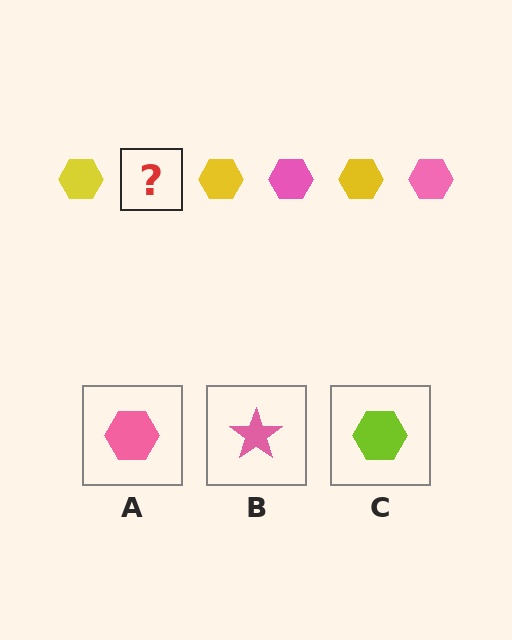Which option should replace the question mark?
Option A.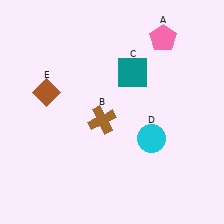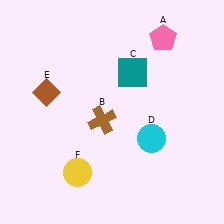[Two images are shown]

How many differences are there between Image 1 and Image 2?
There is 1 difference between the two images.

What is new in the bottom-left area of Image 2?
A yellow circle (F) was added in the bottom-left area of Image 2.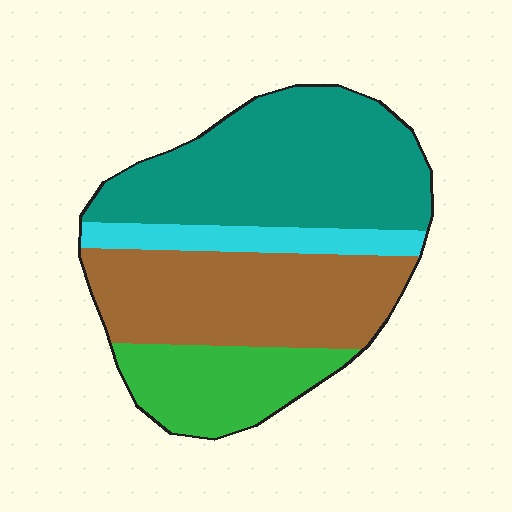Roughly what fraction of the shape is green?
Green takes up about one sixth (1/6) of the shape.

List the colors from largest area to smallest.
From largest to smallest: teal, brown, green, cyan.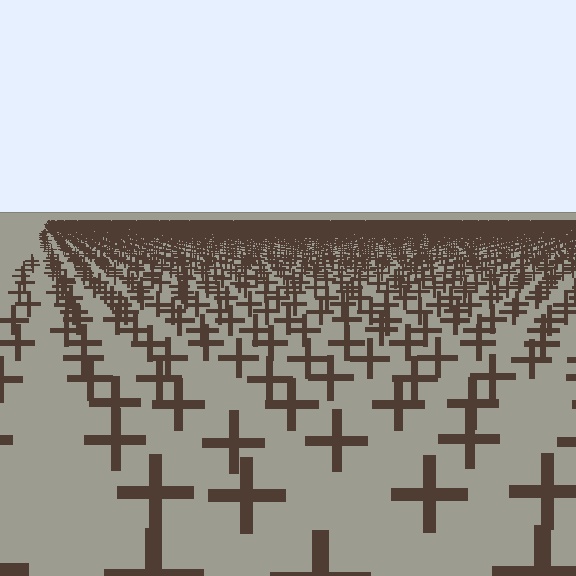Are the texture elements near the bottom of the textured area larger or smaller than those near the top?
Larger. Near the bottom, elements are closer to the viewer and appear at a bigger on-screen size.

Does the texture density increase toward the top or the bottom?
Density increases toward the top.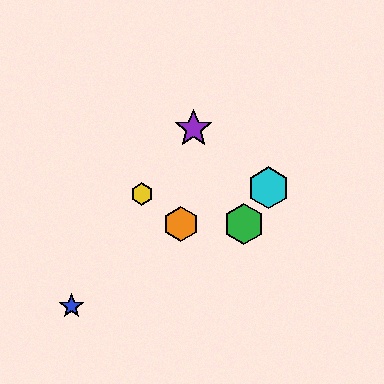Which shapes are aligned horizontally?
The red star, the green hexagon, the orange hexagon are aligned horizontally.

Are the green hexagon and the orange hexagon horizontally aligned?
Yes, both are at y≈224.